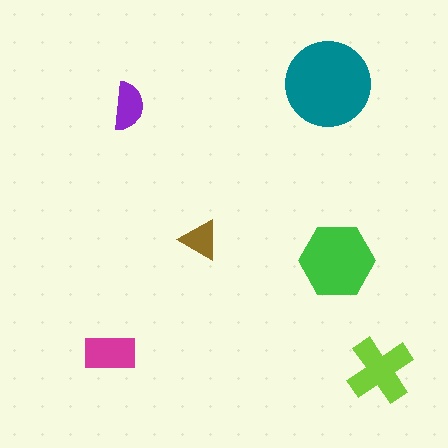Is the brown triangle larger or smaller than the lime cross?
Smaller.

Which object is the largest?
The teal circle.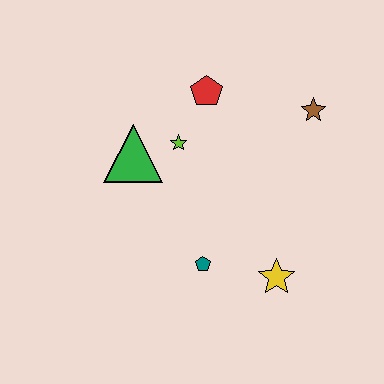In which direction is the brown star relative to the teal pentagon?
The brown star is above the teal pentagon.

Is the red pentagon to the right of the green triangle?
Yes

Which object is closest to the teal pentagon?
The yellow star is closest to the teal pentagon.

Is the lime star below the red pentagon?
Yes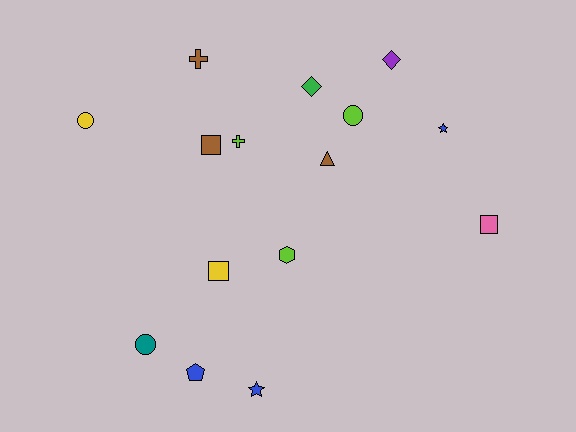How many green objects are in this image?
There is 1 green object.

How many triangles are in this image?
There is 1 triangle.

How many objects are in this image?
There are 15 objects.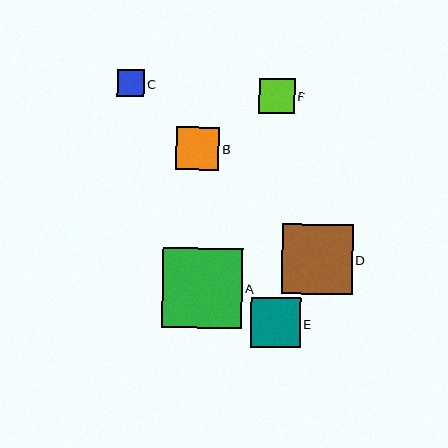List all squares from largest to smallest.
From largest to smallest: A, D, E, B, F, C.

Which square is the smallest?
Square C is the smallest with a size of approximately 27 pixels.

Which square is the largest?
Square A is the largest with a size of approximately 80 pixels.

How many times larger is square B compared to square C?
Square B is approximately 1.6 times the size of square C.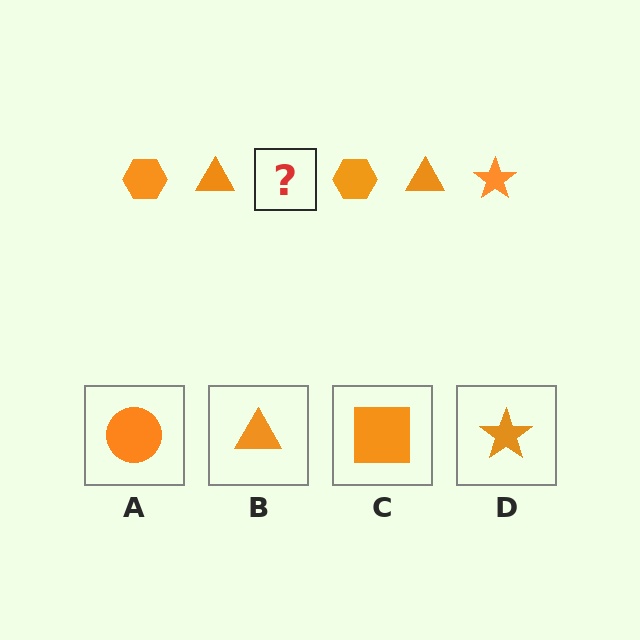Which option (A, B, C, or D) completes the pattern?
D.